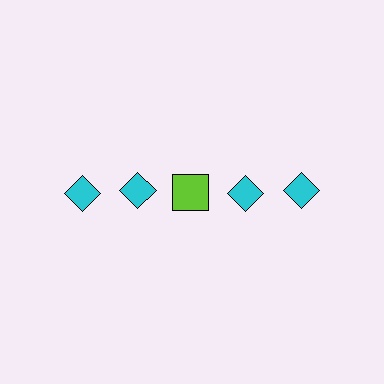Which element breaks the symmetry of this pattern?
The lime square in the top row, center column breaks the symmetry. All other shapes are cyan diamonds.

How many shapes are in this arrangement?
There are 5 shapes arranged in a grid pattern.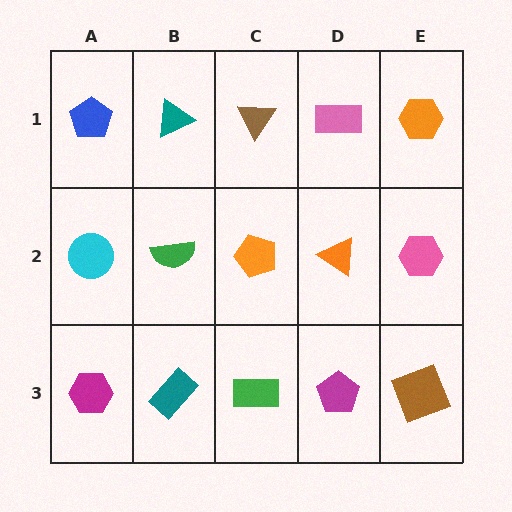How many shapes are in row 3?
5 shapes.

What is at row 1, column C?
A brown triangle.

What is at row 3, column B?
A teal rectangle.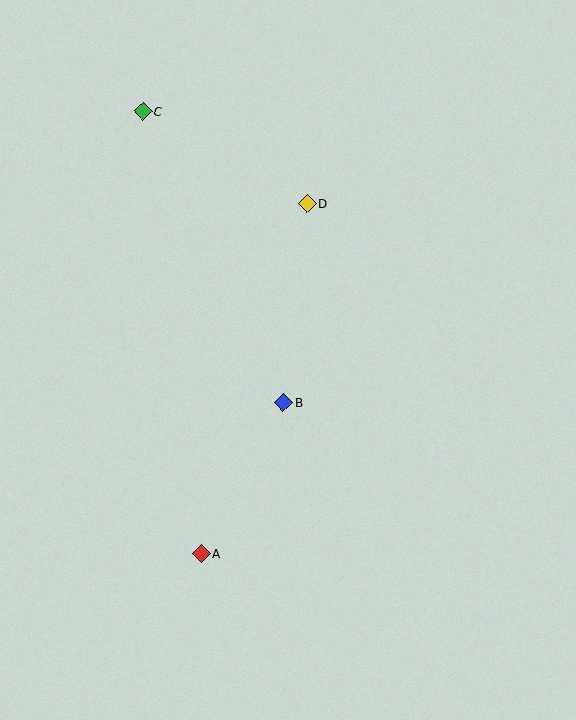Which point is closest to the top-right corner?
Point D is closest to the top-right corner.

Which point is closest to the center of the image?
Point B at (283, 403) is closest to the center.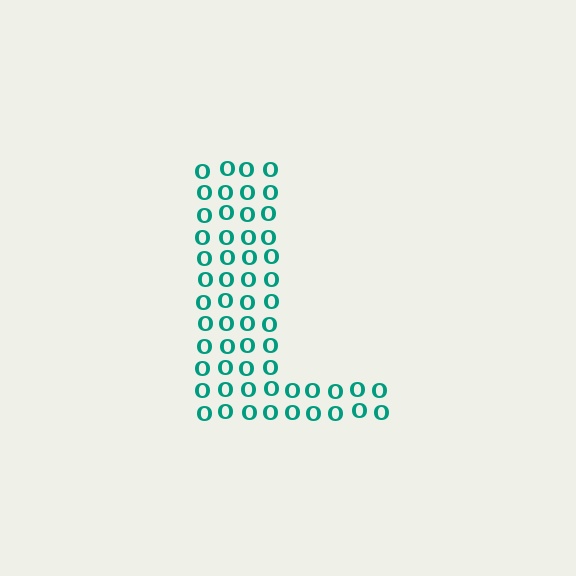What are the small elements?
The small elements are letter O's.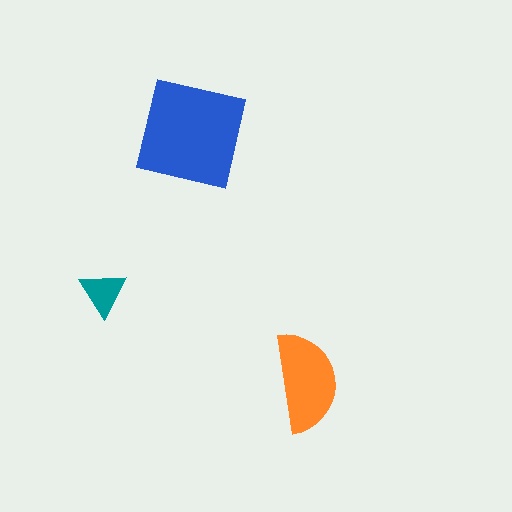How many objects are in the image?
There are 3 objects in the image.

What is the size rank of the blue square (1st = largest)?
1st.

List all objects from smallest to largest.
The teal triangle, the orange semicircle, the blue square.